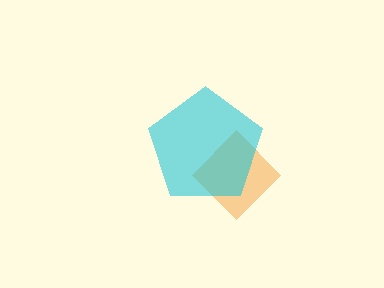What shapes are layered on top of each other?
The layered shapes are: an orange diamond, a cyan pentagon.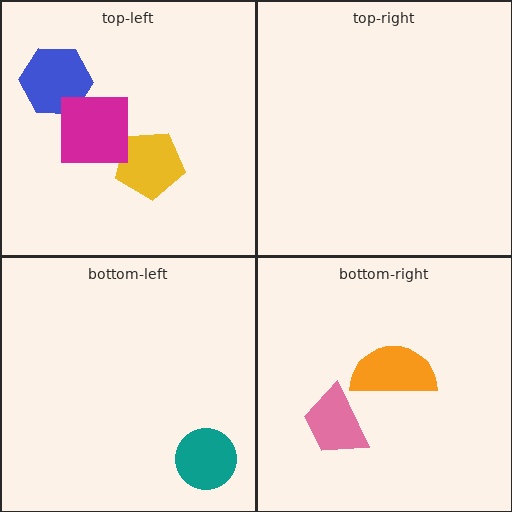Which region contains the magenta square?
The top-left region.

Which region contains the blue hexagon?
The top-left region.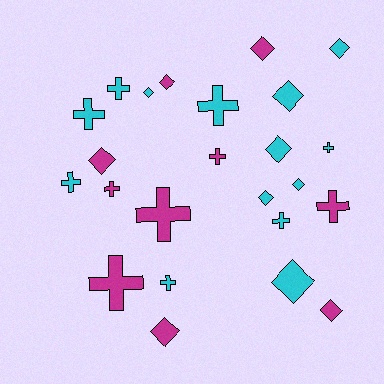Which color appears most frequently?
Cyan, with 14 objects.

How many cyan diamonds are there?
There are 7 cyan diamonds.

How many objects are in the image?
There are 24 objects.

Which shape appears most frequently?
Diamond, with 12 objects.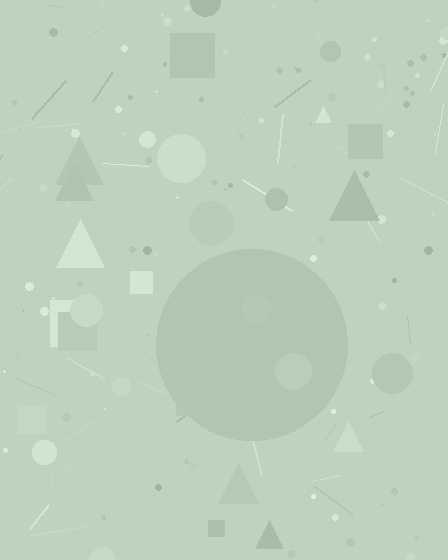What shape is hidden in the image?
A circle is hidden in the image.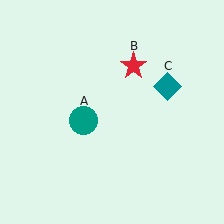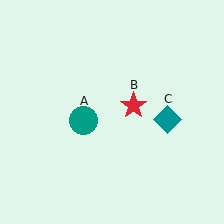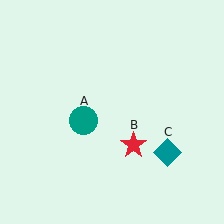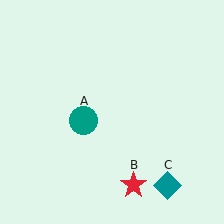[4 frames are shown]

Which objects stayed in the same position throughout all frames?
Teal circle (object A) remained stationary.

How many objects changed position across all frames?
2 objects changed position: red star (object B), teal diamond (object C).